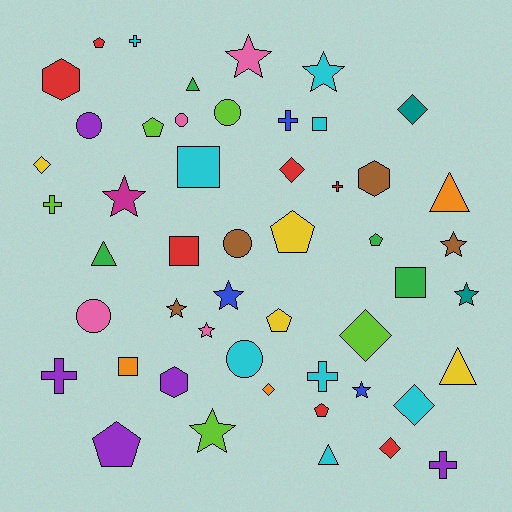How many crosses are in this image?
There are 7 crosses.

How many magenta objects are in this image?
There is 1 magenta object.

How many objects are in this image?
There are 50 objects.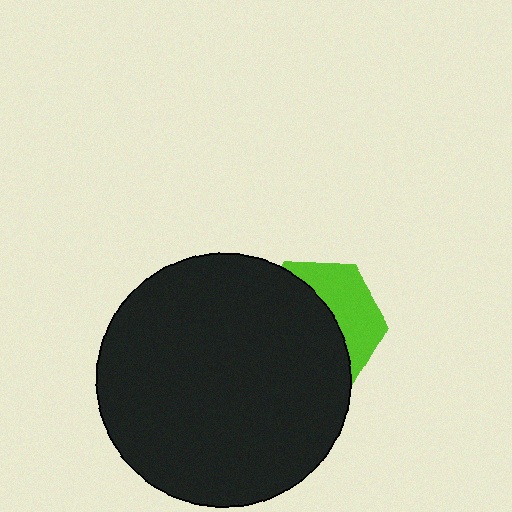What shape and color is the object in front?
The object in front is a black circle.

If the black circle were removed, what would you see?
You would see the complete lime hexagon.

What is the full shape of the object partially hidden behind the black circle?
The partially hidden object is a lime hexagon.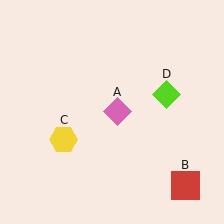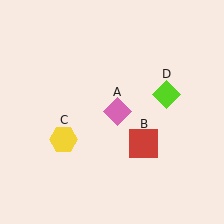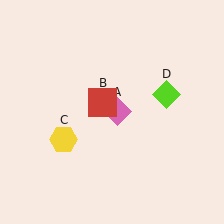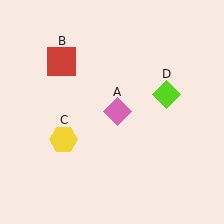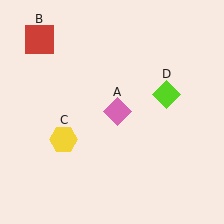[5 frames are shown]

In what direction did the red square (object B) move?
The red square (object B) moved up and to the left.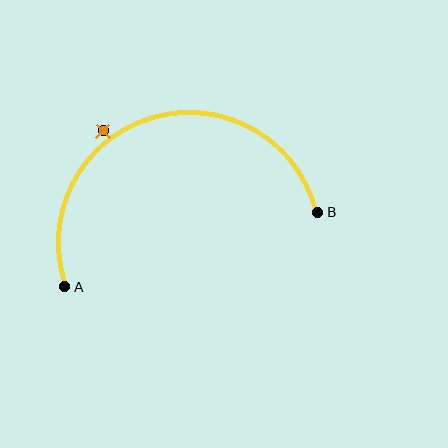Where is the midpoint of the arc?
The arc midpoint is the point on the curve farthest from the straight line joining A and B. It sits above that line.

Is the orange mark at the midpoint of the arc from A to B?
No — the orange mark does not lie on the arc at all. It sits slightly outside the curve.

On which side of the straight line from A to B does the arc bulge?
The arc bulges above the straight line connecting A and B.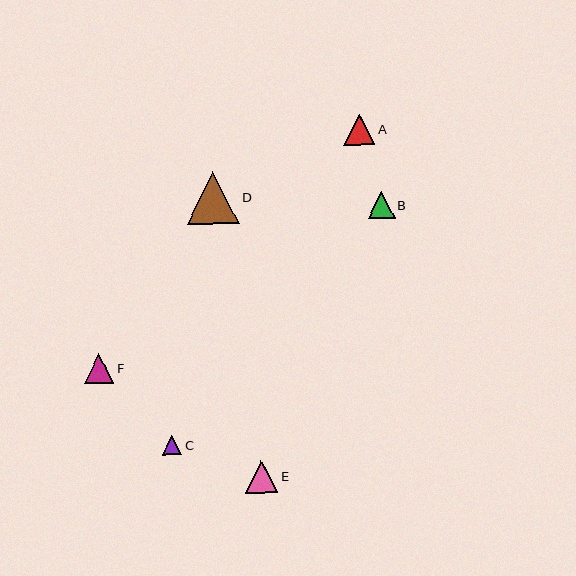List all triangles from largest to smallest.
From largest to smallest: D, E, A, F, B, C.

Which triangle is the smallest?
Triangle C is the smallest with a size of approximately 20 pixels.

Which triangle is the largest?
Triangle D is the largest with a size of approximately 52 pixels.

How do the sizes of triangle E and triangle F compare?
Triangle E and triangle F are approximately the same size.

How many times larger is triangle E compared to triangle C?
Triangle E is approximately 1.6 times the size of triangle C.